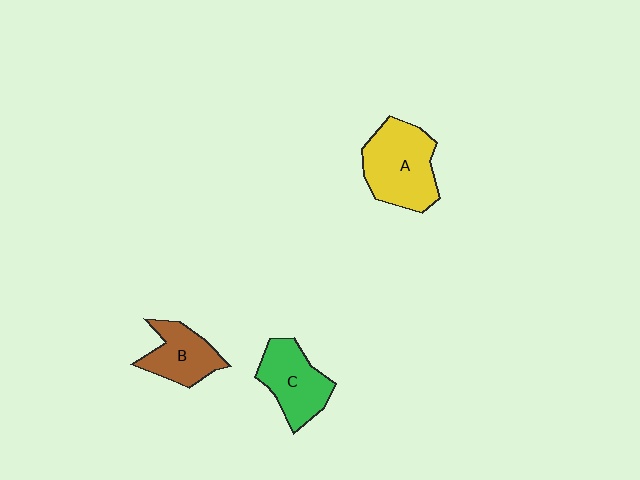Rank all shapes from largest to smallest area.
From largest to smallest: A (yellow), C (green), B (brown).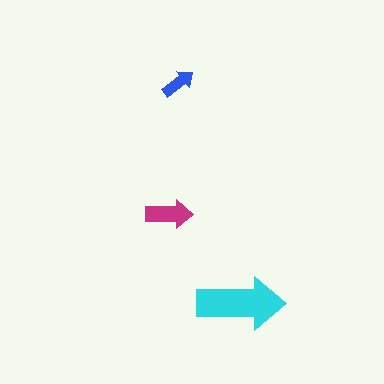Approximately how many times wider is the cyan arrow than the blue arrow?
About 2.5 times wider.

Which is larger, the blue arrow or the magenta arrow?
The magenta one.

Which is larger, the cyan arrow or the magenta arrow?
The cyan one.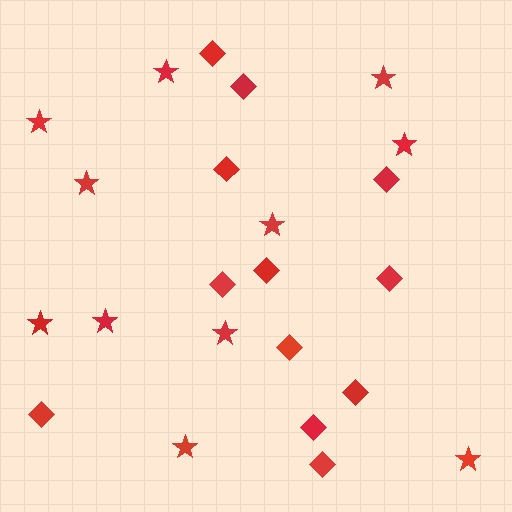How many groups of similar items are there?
There are 2 groups: one group of diamonds (12) and one group of stars (11).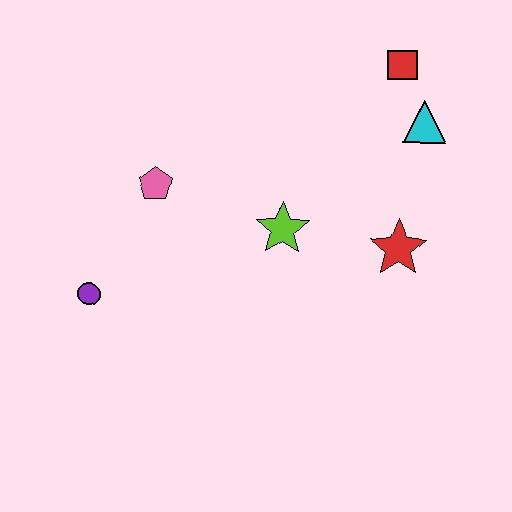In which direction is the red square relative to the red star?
The red square is above the red star.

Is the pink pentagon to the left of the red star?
Yes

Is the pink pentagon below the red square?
Yes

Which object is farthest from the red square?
The purple circle is farthest from the red square.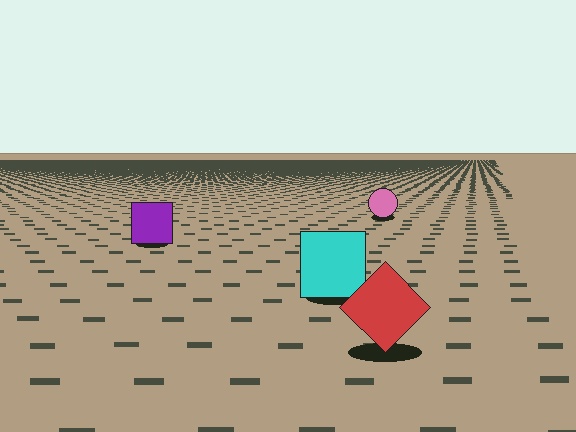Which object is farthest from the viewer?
The pink circle is farthest from the viewer. It appears smaller and the ground texture around it is denser.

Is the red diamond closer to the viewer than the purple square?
Yes. The red diamond is closer — you can tell from the texture gradient: the ground texture is coarser near it.